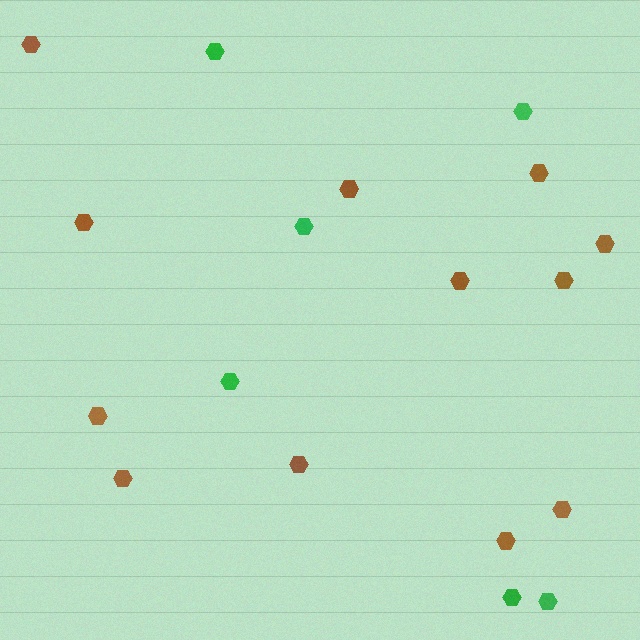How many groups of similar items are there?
There are 2 groups: one group of brown hexagons (12) and one group of green hexagons (6).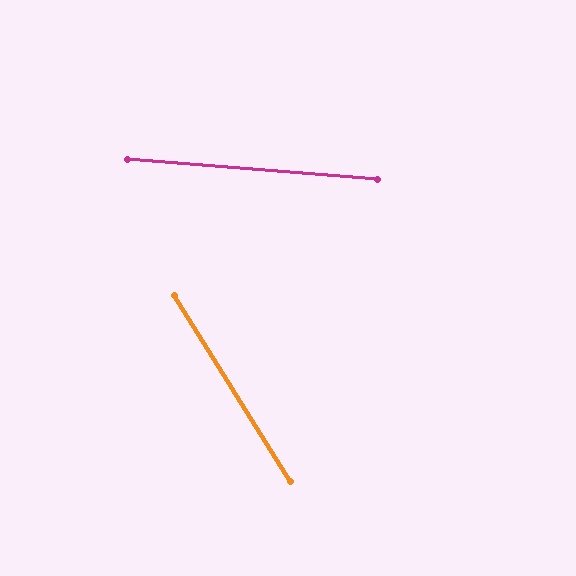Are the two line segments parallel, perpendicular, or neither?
Neither parallel nor perpendicular — they differ by about 53°.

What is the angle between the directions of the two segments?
Approximately 53 degrees.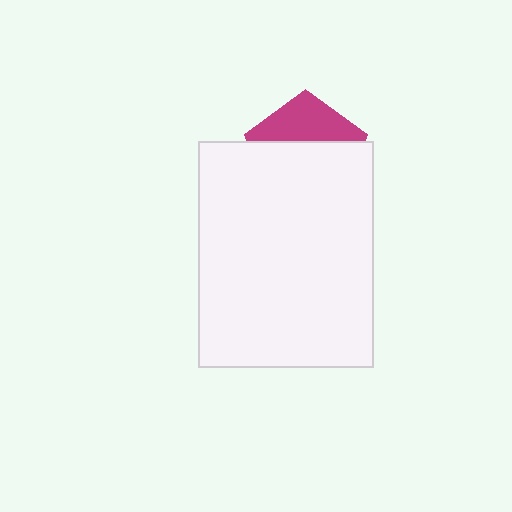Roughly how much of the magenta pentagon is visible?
A small part of it is visible (roughly 36%).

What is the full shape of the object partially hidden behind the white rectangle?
The partially hidden object is a magenta pentagon.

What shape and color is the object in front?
The object in front is a white rectangle.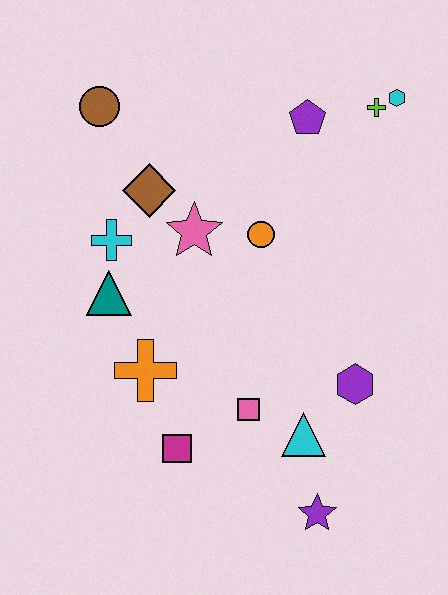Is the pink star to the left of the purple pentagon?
Yes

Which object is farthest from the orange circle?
The purple star is farthest from the orange circle.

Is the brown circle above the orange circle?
Yes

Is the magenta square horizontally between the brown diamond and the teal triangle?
No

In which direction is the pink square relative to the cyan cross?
The pink square is below the cyan cross.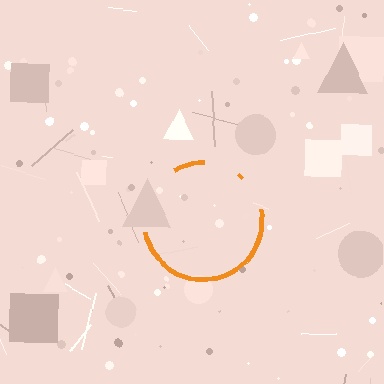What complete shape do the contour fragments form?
The contour fragments form a circle.